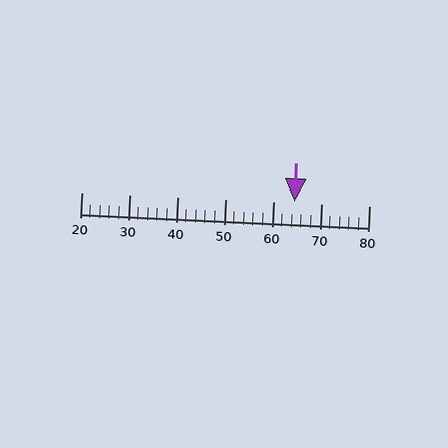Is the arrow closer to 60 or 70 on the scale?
The arrow is closer to 60.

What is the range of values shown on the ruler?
The ruler shows values from 20 to 80.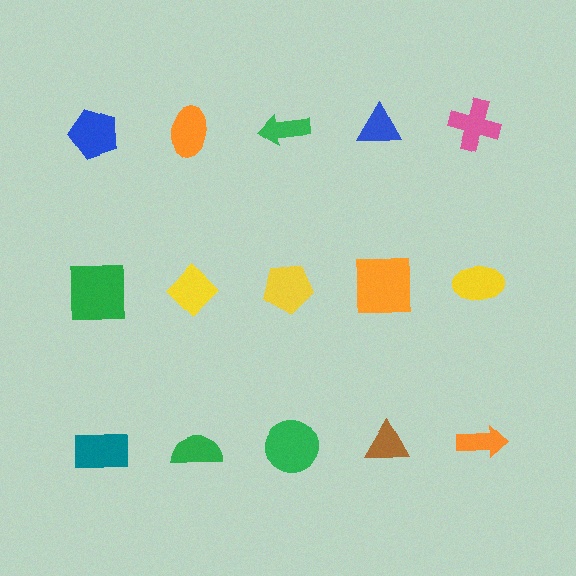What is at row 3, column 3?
A green circle.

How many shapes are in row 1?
5 shapes.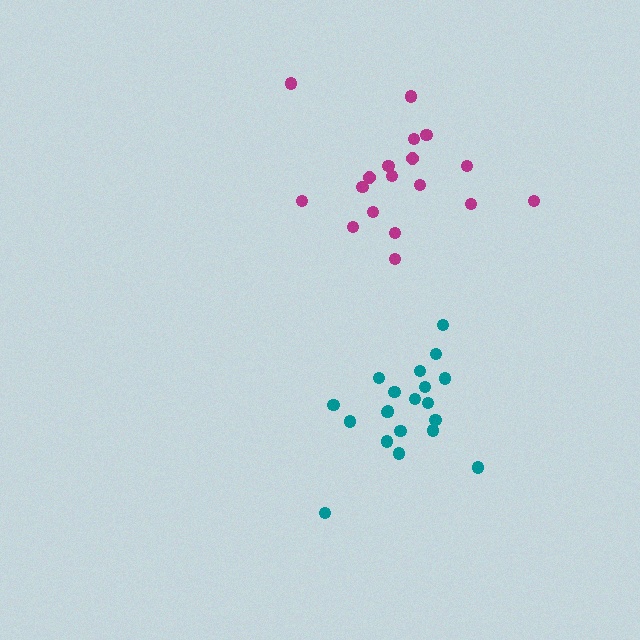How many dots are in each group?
Group 1: 20 dots, Group 2: 19 dots (39 total).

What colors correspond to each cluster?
The clusters are colored: teal, magenta.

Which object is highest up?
The magenta cluster is topmost.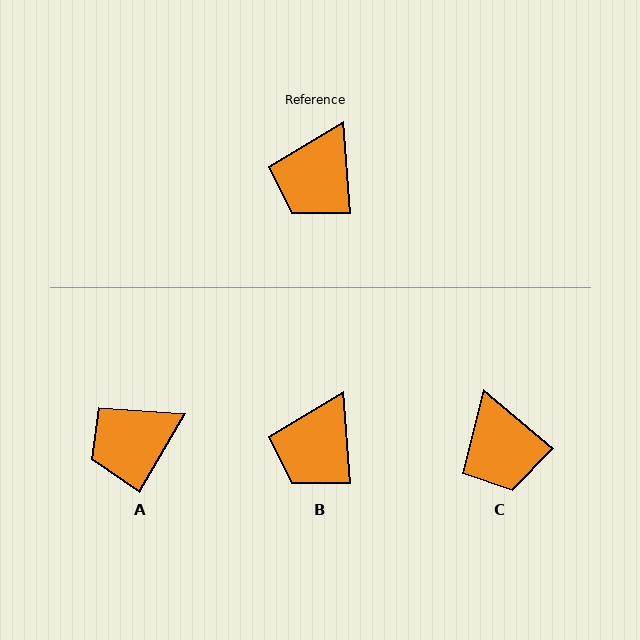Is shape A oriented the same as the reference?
No, it is off by about 35 degrees.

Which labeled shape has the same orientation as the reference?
B.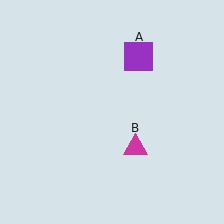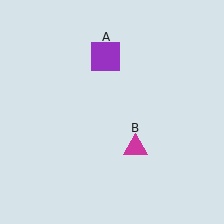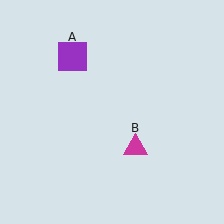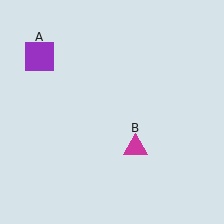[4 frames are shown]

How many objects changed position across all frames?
1 object changed position: purple square (object A).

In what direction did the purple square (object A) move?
The purple square (object A) moved left.